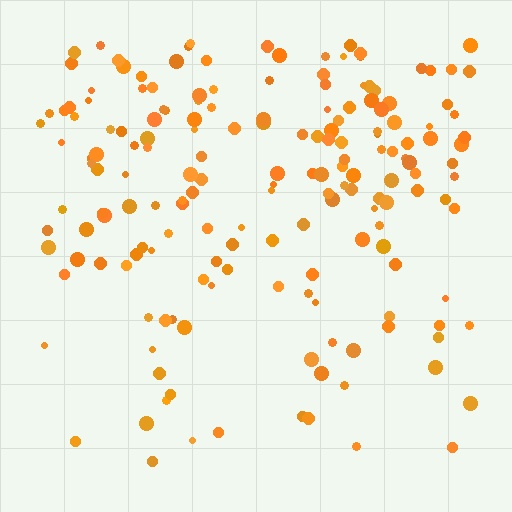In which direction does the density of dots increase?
From bottom to top, with the top side densest.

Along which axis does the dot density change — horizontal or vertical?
Vertical.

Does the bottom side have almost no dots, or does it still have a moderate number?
Still a moderate number, just noticeably fewer than the top.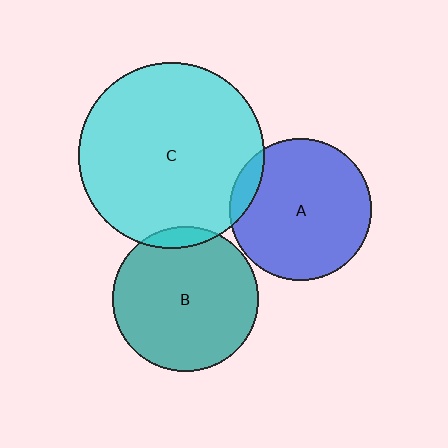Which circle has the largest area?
Circle C (cyan).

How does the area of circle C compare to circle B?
Approximately 1.6 times.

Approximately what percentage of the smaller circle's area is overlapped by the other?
Approximately 5%.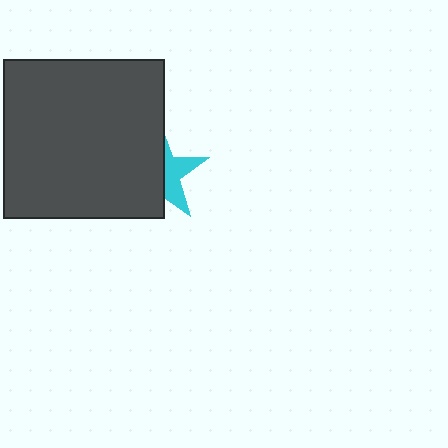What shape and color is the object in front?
The object in front is a dark gray rectangle.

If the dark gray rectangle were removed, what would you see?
You would see the complete cyan star.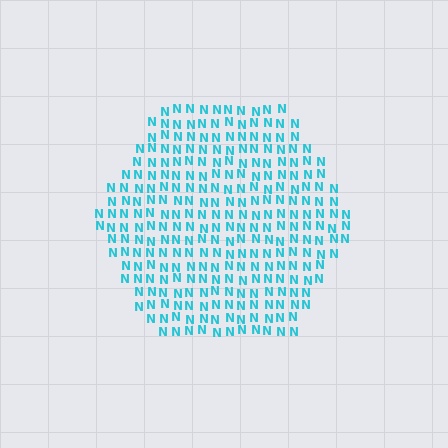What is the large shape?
The large shape is a hexagon.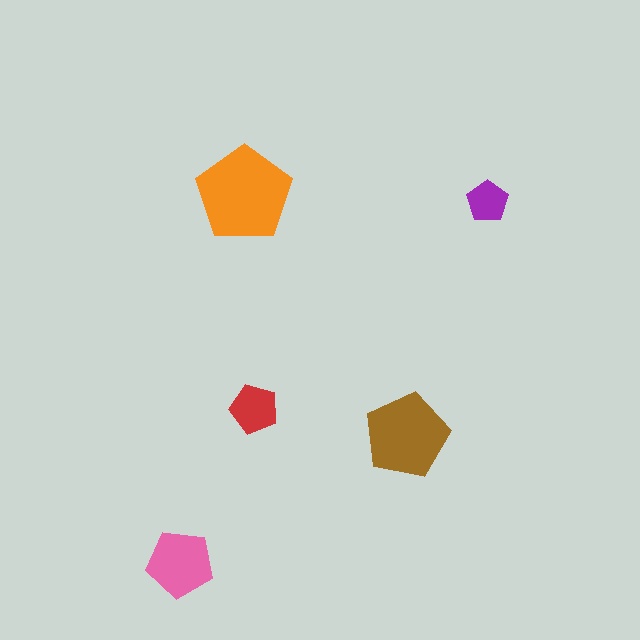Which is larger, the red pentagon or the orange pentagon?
The orange one.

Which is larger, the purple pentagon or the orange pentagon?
The orange one.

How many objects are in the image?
There are 5 objects in the image.